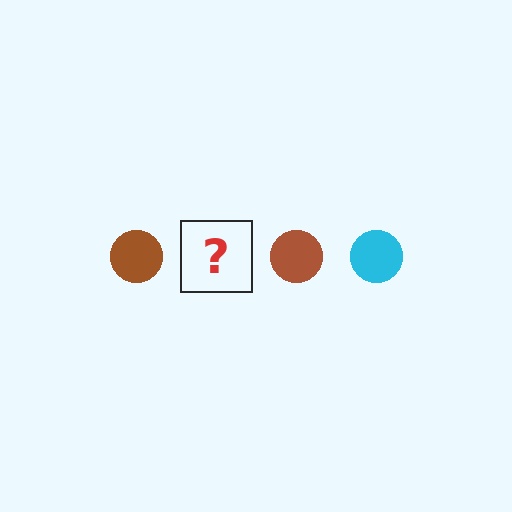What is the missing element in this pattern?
The missing element is a cyan circle.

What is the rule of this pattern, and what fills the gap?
The rule is that the pattern cycles through brown, cyan circles. The gap should be filled with a cyan circle.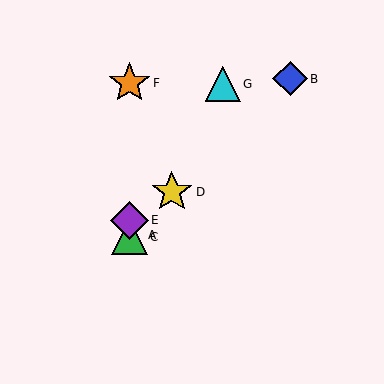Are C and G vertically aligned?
No, C is at x≈129 and G is at x≈223.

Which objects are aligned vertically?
Objects A, C, E, F are aligned vertically.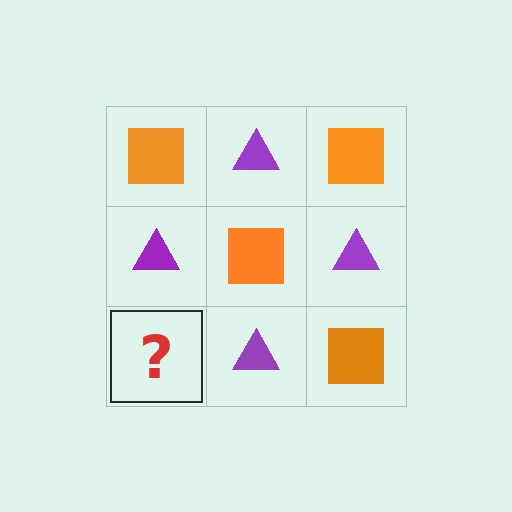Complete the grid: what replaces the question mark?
The question mark should be replaced with an orange square.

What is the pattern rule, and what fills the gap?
The rule is that it alternates orange square and purple triangle in a checkerboard pattern. The gap should be filled with an orange square.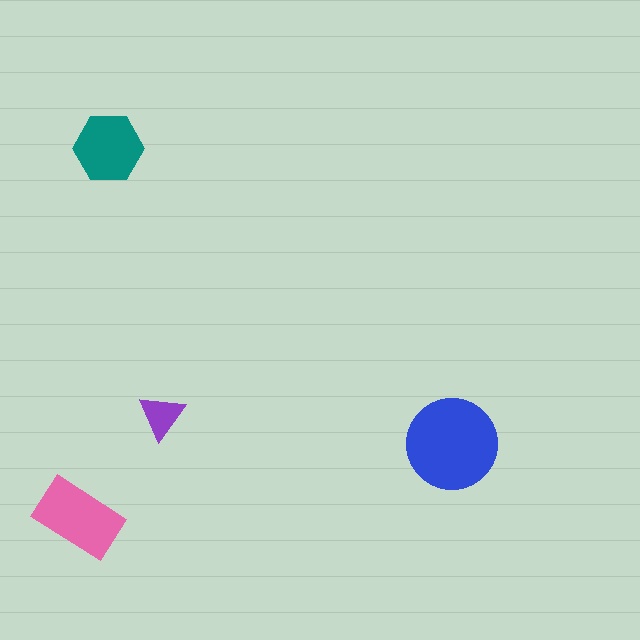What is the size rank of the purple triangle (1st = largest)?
4th.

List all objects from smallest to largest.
The purple triangle, the teal hexagon, the pink rectangle, the blue circle.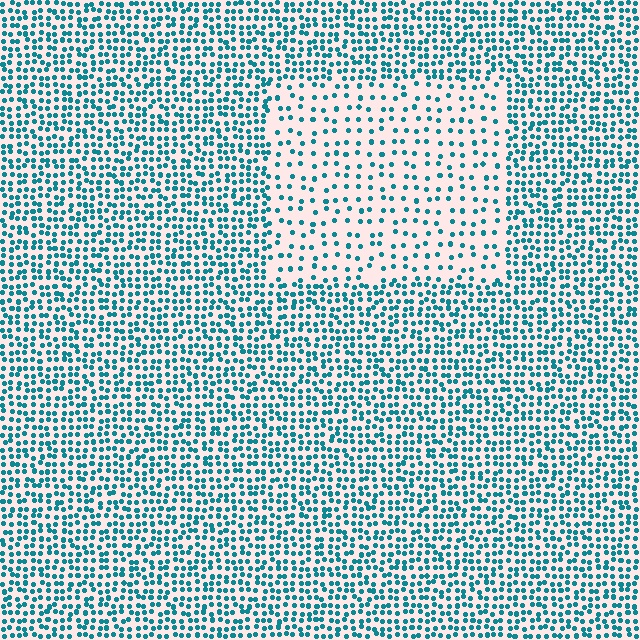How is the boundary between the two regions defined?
The boundary is defined by a change in element density (approximately 2.4x ratio). All elements are the same color, size, and shape.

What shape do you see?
I see a rectangle.